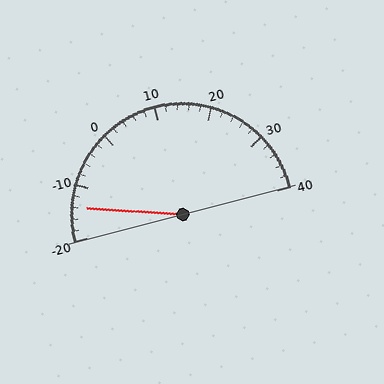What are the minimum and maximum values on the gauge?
The gauge ranges from -20 to 40.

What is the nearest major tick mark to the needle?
The nearest major tick mark is -10.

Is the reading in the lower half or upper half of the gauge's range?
The reading is in the lower half of the range (-20 to 40).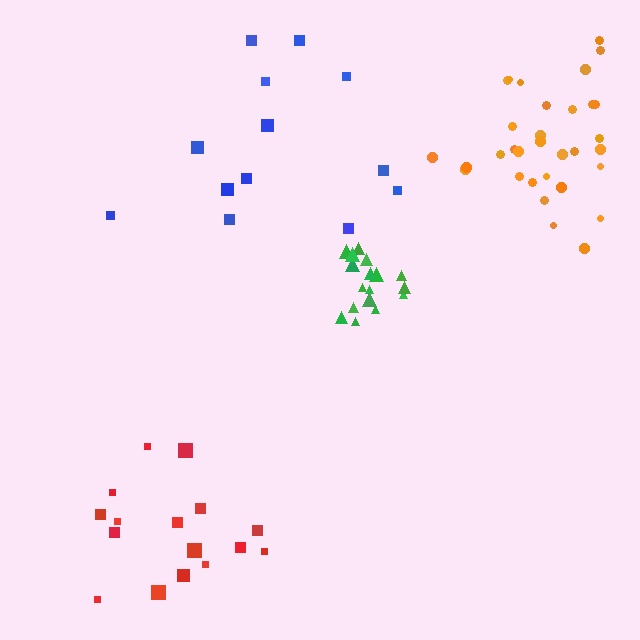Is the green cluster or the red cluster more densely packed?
Green.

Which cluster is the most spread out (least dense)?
Blue.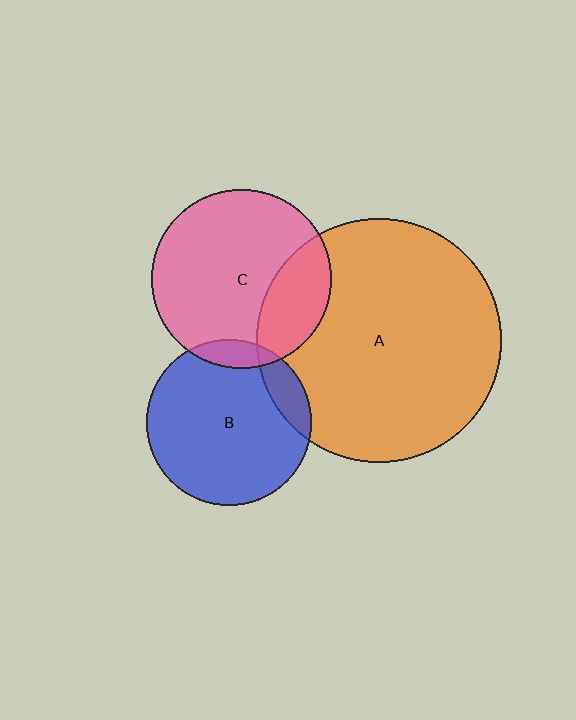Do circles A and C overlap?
Yes.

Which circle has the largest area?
Circle A (orange).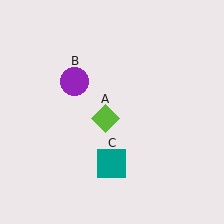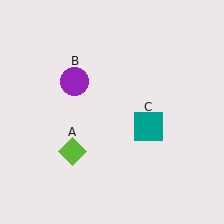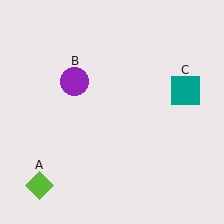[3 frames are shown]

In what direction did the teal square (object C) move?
The teal square (object C) moved up and to the right.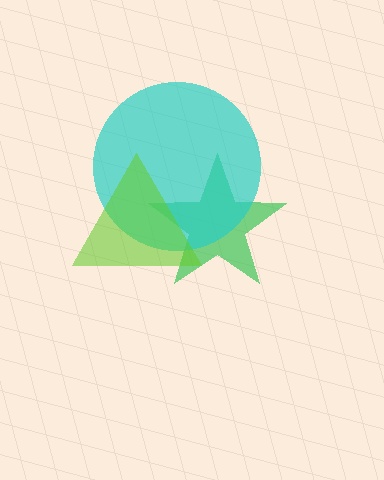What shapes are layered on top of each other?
The layered shapes are: a green star, a cyan circle, a lime triangle.